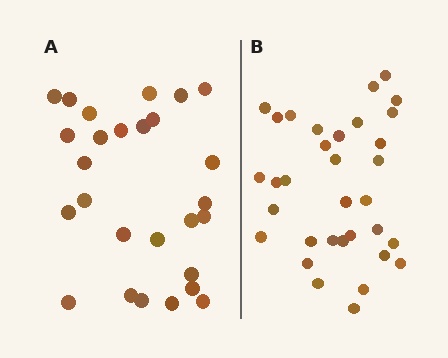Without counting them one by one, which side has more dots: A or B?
Region B (the right region) has more dots.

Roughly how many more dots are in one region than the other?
Region B has about 6 more dots than region A.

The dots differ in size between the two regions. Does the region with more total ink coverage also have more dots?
No. Region A has more total ink coverage because its dots are larger, but region B actually contains more individual dots. Total area can be misleading — the number of items is what matters here.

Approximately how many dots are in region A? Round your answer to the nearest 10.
About 30 dots. (The exact count is 27, which rounds to 30.)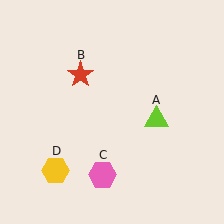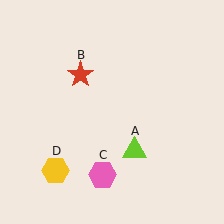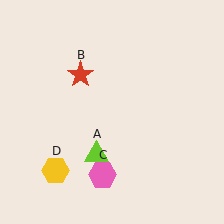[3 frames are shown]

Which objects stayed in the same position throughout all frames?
Red star (object B) and pink hexagon (object C) and yellow hexagon (object D) remained stationary.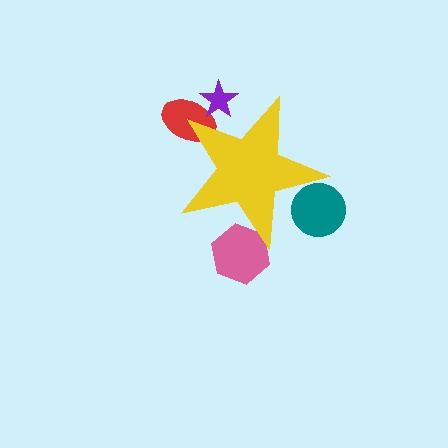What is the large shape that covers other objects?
A yellow star.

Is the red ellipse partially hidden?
Yes, the red ellipse is partially hidden behind the yellow star.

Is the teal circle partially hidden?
Yes, the teal circle is partially hidden behind the yellow star.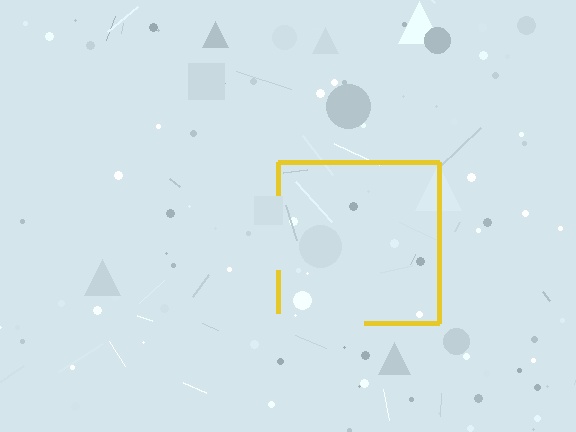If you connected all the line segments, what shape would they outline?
They would outline a square.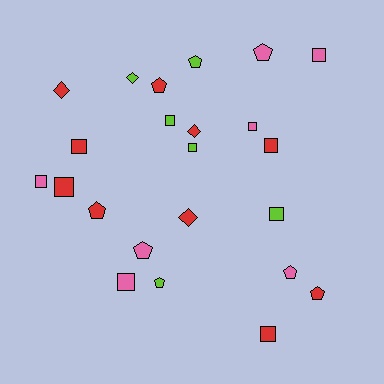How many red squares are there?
There are 4 red squares.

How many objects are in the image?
There are 23 objects.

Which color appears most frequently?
Red, with 10 objects.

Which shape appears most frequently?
Square, with 11 objects.